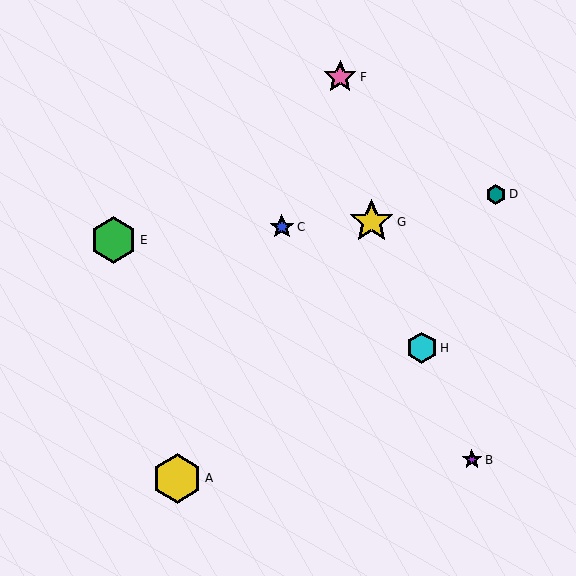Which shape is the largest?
The yellow hexagon (labeled A) is the largest.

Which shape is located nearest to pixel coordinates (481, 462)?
The purple star (labeled B) at (472, 460) is nearest to that location.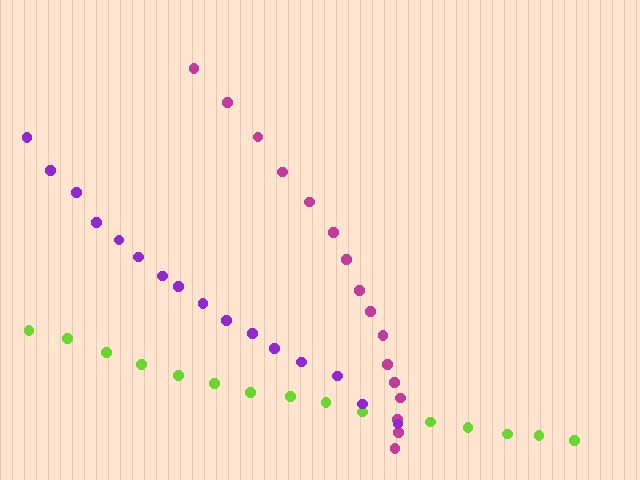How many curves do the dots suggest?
There are 3 distinct paths.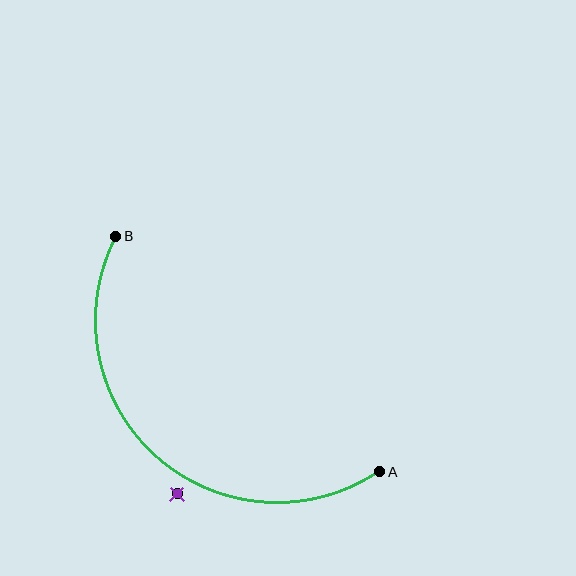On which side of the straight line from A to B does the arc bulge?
The arc bulges below and to the left of the straight line connecting A and B.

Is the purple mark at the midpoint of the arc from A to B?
No — the purple mark does not lie on the arc at all. It sits slightly outside the curve.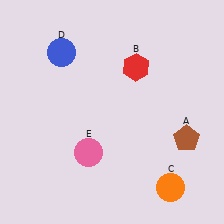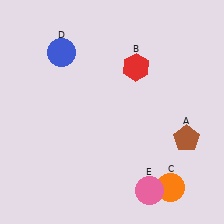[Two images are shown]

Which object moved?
The pink circle (E) moved right.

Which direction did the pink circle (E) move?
The pink circle (E) moved right.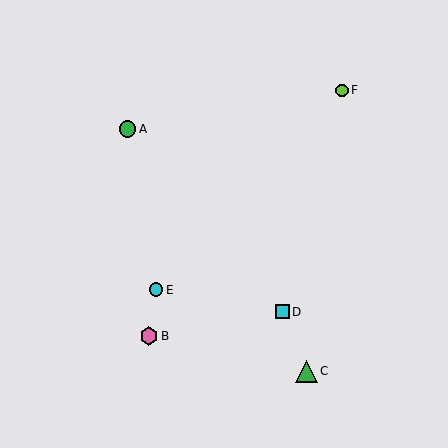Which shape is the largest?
The green triangle (labeled C) is the largest.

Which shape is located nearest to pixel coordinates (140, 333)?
The pink hexagon (labeled B) at (149, 336) is nearest to that location.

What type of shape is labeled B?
Shape B is a pink hexagon.